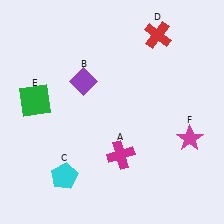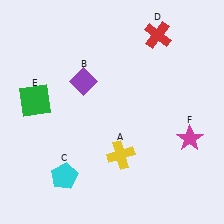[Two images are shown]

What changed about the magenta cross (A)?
In Image 1, A is magenta. In Image 2, it changed to yellow.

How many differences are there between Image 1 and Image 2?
There is 1 difference between the two images.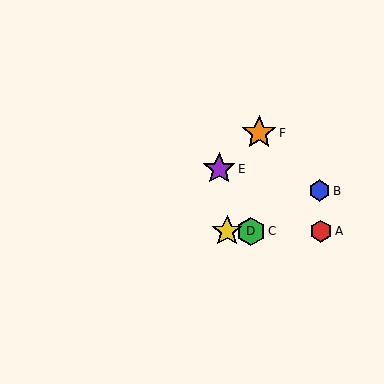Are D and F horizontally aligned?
No, D is at y≈231 and F is at y≈133.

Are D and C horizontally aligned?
Yes, both are at y≈231.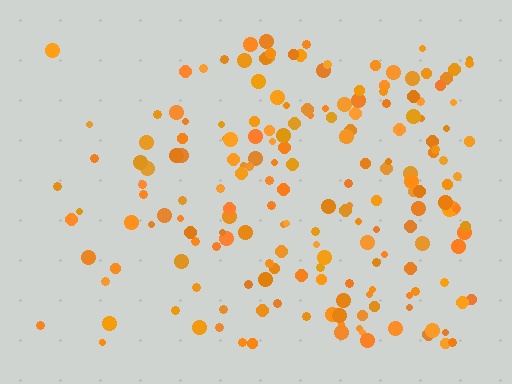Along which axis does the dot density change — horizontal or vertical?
Horizontal.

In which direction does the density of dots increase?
From left to right, with the right side densest.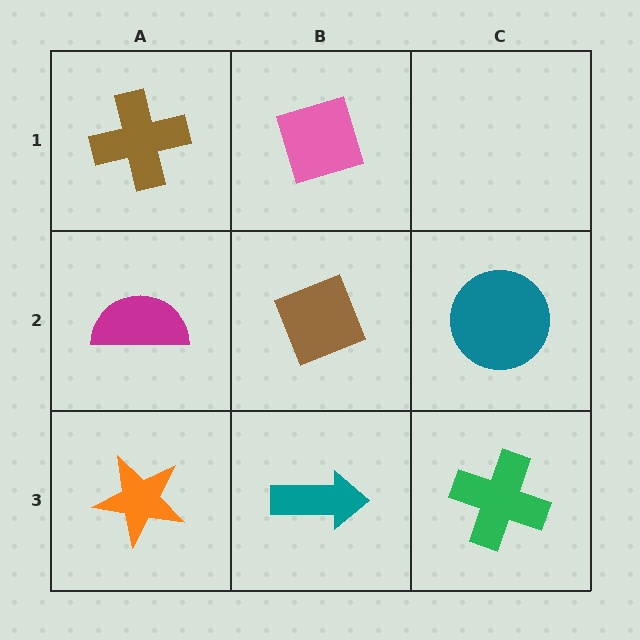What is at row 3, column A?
An orange star.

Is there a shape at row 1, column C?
No, that cell is empty.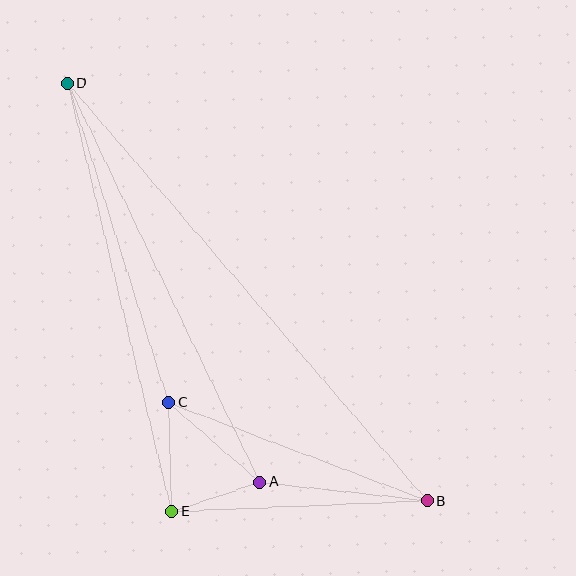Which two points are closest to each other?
Points A and E are closest to each other.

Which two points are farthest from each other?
Points B and D are farthest from each other.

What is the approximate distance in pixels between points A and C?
The distance between A and C is approximately 121 pixels.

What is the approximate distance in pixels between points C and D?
The distance between C and D is approximately 335 pixels.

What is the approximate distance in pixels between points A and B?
The distance between A and B is approximately 168 pixels.